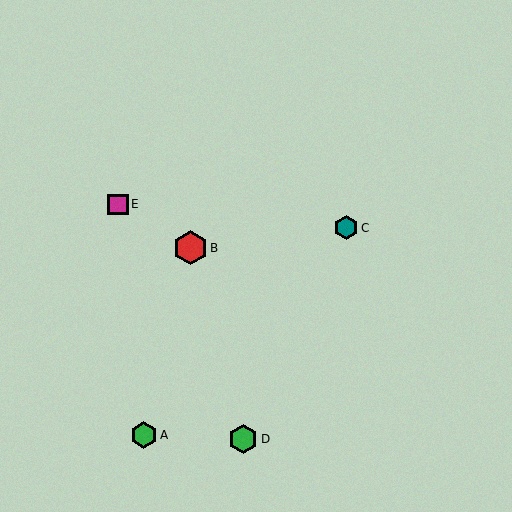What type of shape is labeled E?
Shape E is a magenta square.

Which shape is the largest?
The red hexagon (labeled B) is the largest.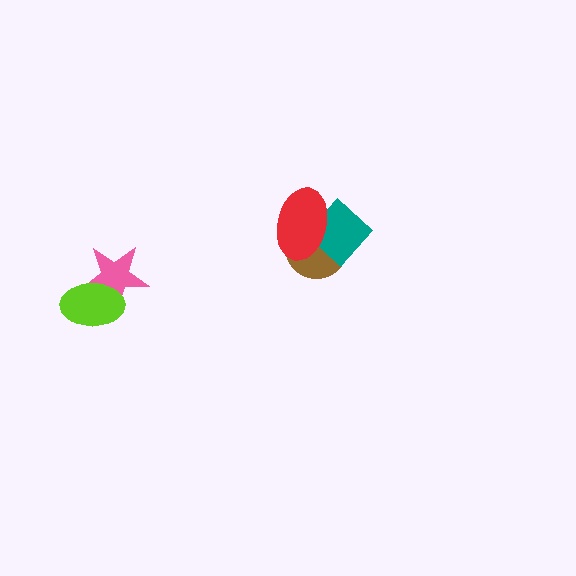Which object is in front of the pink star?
The lime ellipse is in front of the pink star.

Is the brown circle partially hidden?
Yes, it is partially covered by another shape.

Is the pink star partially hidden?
Yes, it is partially covered by another shape.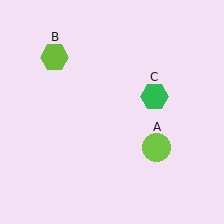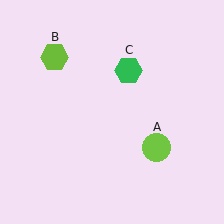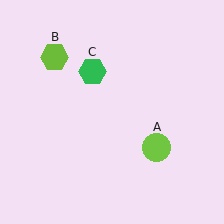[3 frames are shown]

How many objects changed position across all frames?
1 object changed position: green hexagon (object C).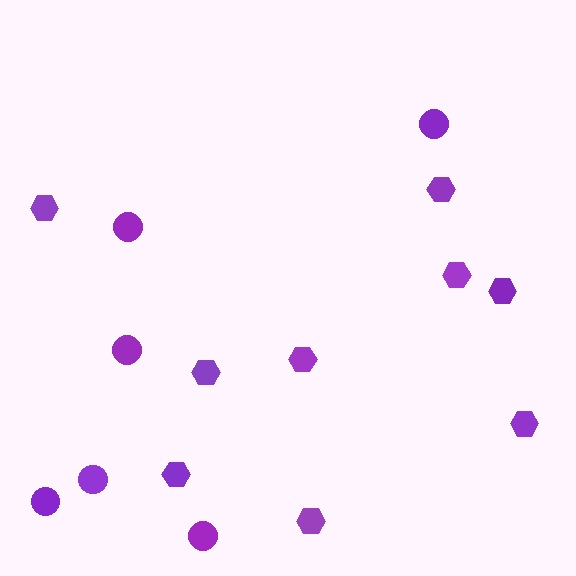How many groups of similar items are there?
There are 2 groups: one group of hexagons (9) and one group of circles (6).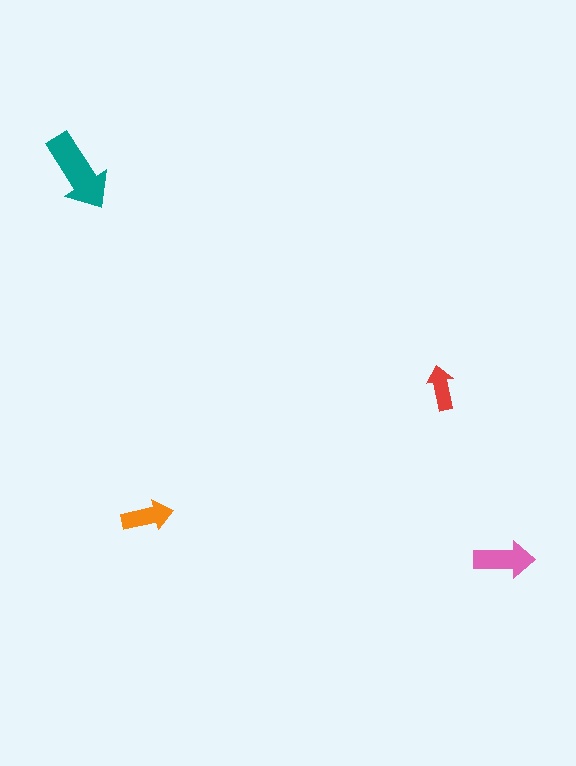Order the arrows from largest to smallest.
the teal one, the pink one, the orange one, the red one.